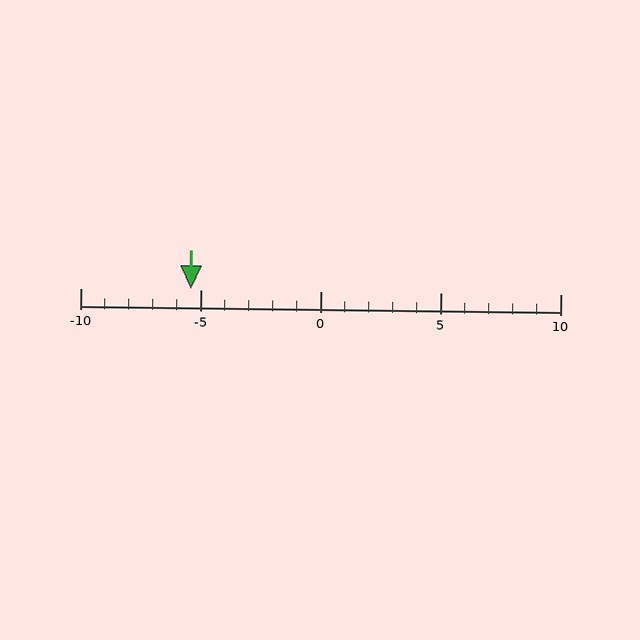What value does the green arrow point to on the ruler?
The green arrow points to approximately -5.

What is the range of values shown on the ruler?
The ruler shows values from -10 to 10.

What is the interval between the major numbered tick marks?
The major tick marks are spaced 5 units apart.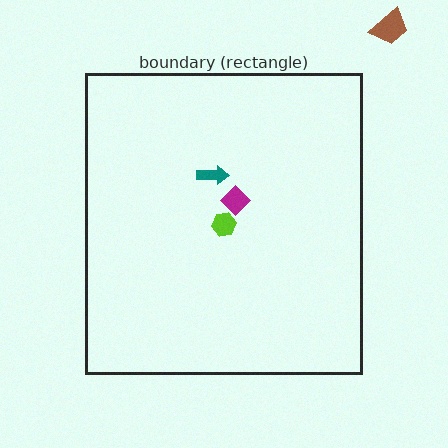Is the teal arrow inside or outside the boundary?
Inside.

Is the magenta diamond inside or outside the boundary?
Inside.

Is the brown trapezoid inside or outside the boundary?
Outside.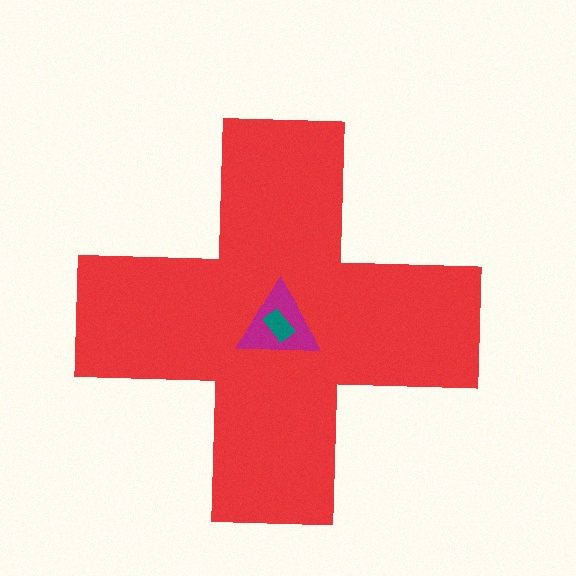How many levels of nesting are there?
3.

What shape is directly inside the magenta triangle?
The teal rectangle.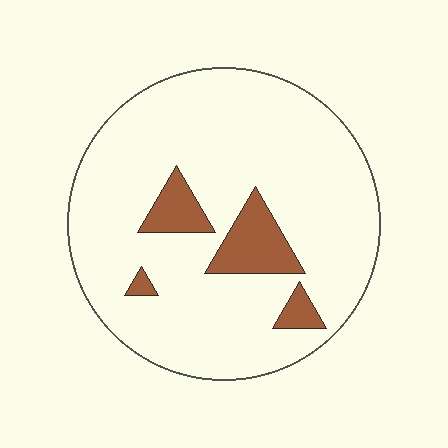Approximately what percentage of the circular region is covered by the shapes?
Approximately 10%.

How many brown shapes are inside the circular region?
4.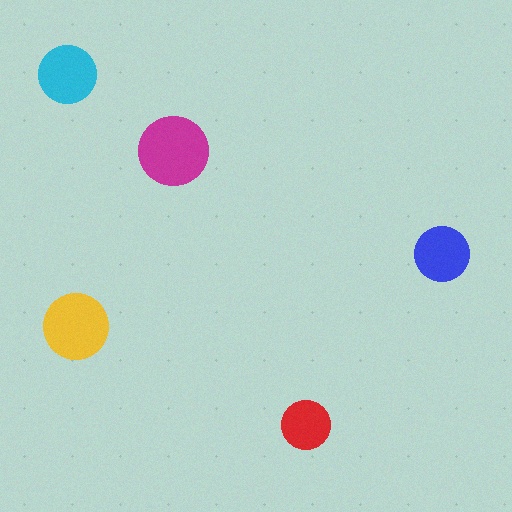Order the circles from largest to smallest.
the magenta one, the yellow one, the cyan one, the blue one, the red one.